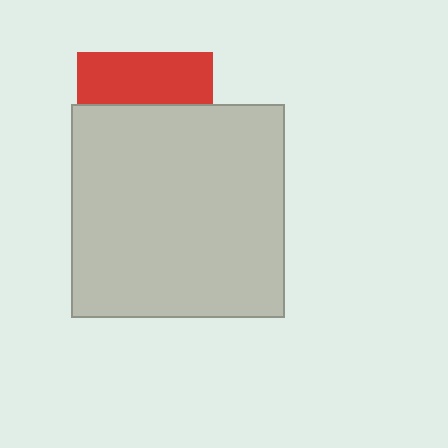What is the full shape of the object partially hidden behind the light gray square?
The partially hidden object is a red square.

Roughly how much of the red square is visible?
A small part of it is visible (roughly 38%).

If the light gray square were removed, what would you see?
You would see the complete red square.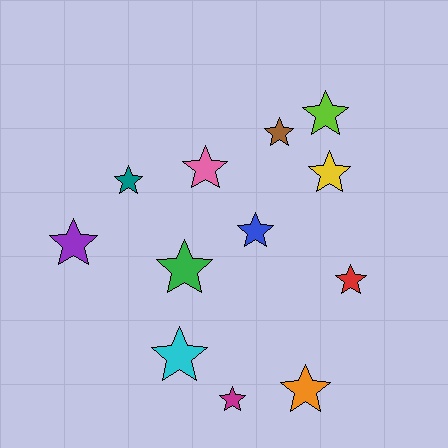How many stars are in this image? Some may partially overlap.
There are 12 stars.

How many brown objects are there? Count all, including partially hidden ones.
There is 1 brown object.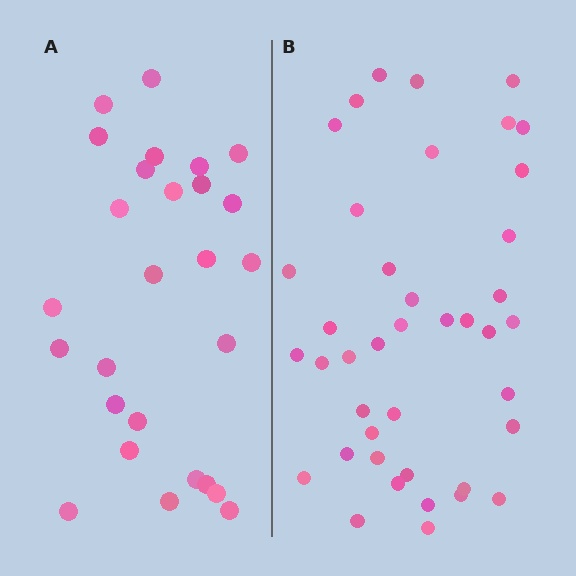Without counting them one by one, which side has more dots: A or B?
Region B (the right region) has more dots.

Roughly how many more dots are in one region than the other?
Region B has approximately 15 more dots than region A.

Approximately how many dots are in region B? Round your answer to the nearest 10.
About 40 dots. (The exact count is 41, which rounds to 40.)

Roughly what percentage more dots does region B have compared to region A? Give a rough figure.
About 50% more.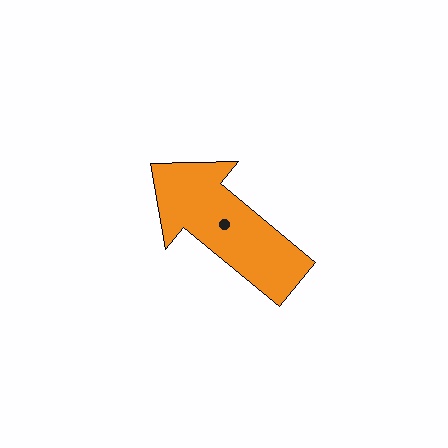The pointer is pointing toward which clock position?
Roughly 10 o'clock.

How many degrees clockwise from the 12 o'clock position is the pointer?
Approximately 310 degrees.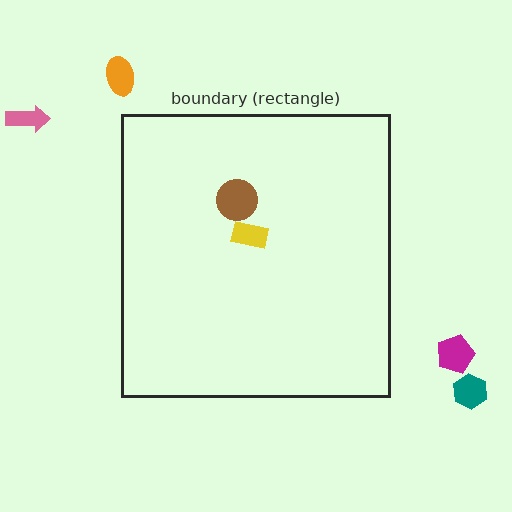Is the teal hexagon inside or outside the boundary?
Outside.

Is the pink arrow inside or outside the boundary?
Outside.